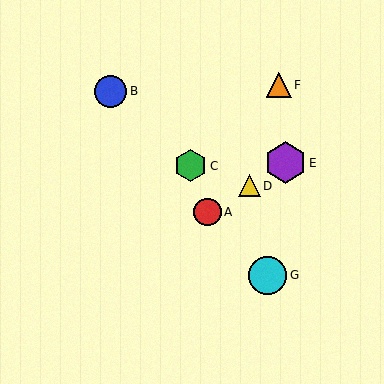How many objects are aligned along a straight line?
3 objects (A, D, E) are aligned along a straight line.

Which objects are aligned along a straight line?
Objects A, D, E are aligned along a straight line.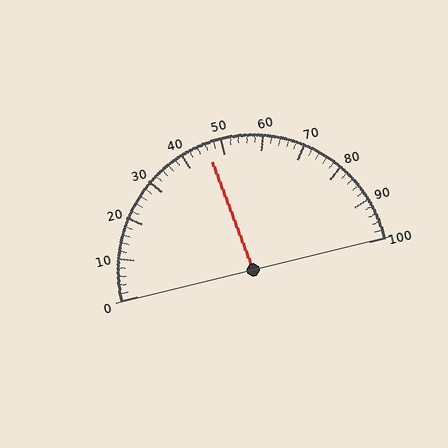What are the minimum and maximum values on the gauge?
The gauge ranges from 0 to 100.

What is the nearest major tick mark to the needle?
The nearest major tick mark is 50.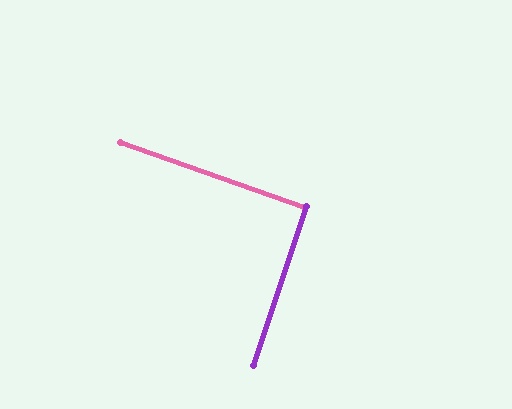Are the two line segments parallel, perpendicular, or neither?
Perpendicular — they meet at approximately 89°.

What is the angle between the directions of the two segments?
Approximately 89 degrees.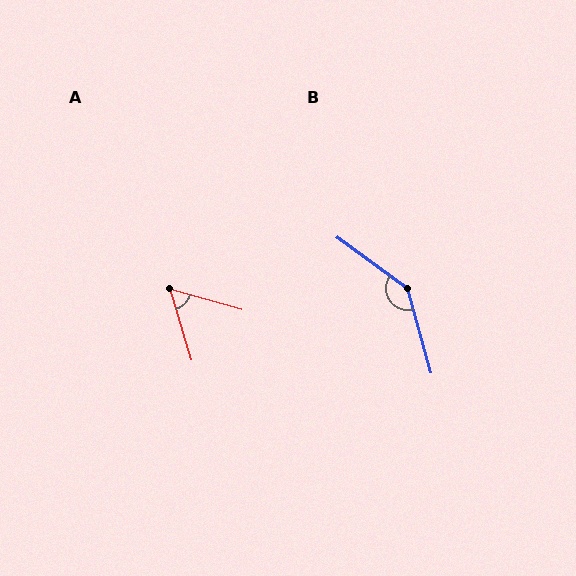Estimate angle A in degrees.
Approximately 58 degrees.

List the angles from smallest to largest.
A (58°), B (142°).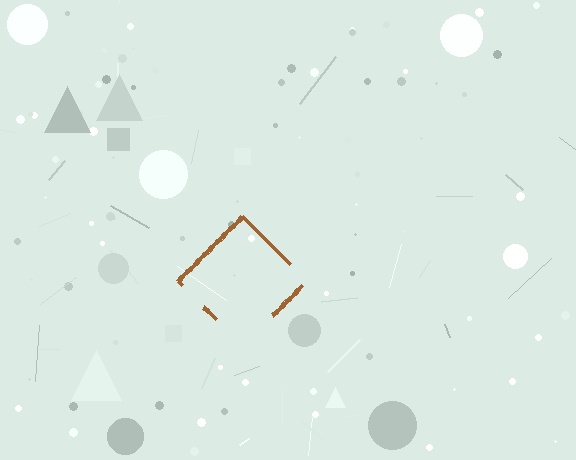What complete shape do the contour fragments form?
The contour fragments form a diamond.